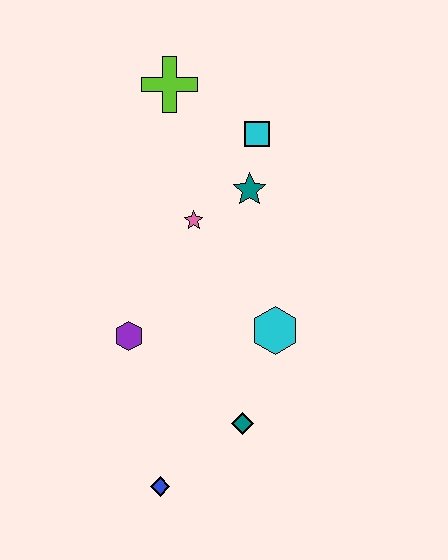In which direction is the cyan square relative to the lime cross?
The cyan square is to the right of the lime cross.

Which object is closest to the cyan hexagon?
The teal diamond is closest to the cyan hexagon.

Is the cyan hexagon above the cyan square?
No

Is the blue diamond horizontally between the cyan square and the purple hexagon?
Yes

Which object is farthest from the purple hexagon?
The lime cross is farthest from the purple hexagon.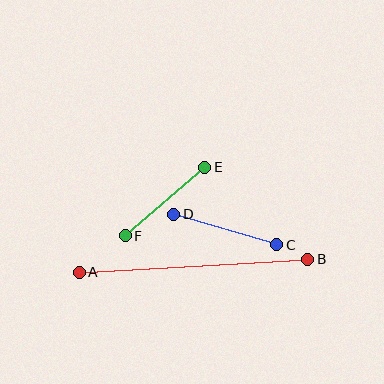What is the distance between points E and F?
The distance is approximately 105 pixels.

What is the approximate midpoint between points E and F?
The midpoint is at approximately (165, 201) pixels.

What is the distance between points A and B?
The distance is approximately 229 pixels.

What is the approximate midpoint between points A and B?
The midpoint is at approximately (193, 266) pixels.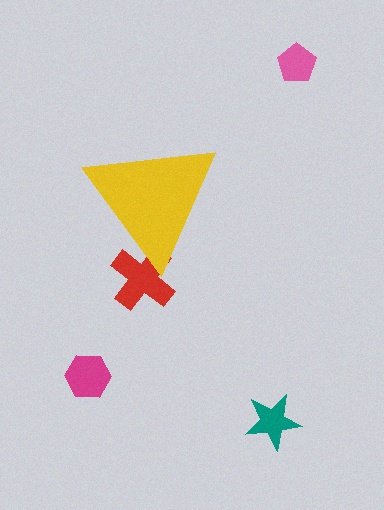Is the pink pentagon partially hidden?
No, the pink pentagon is fully visible.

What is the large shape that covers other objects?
A yellow triangle.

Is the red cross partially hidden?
Yes, the red cross is partially hidden behind the yellow triangle.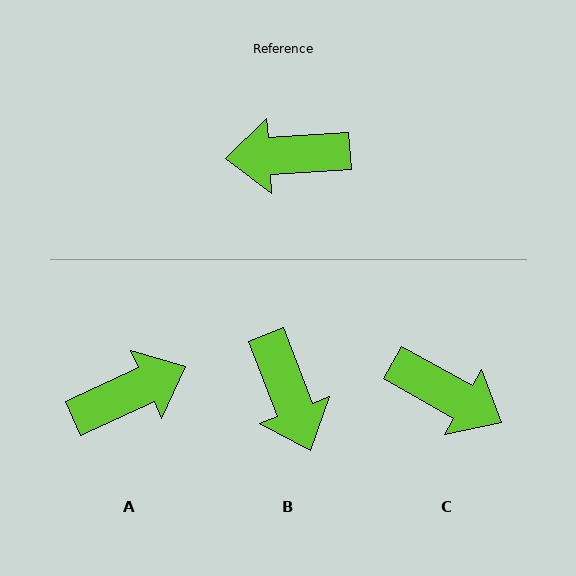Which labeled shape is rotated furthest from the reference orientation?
A, about 159 degrees away.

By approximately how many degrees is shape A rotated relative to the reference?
Approximately 159 degrees clockwise.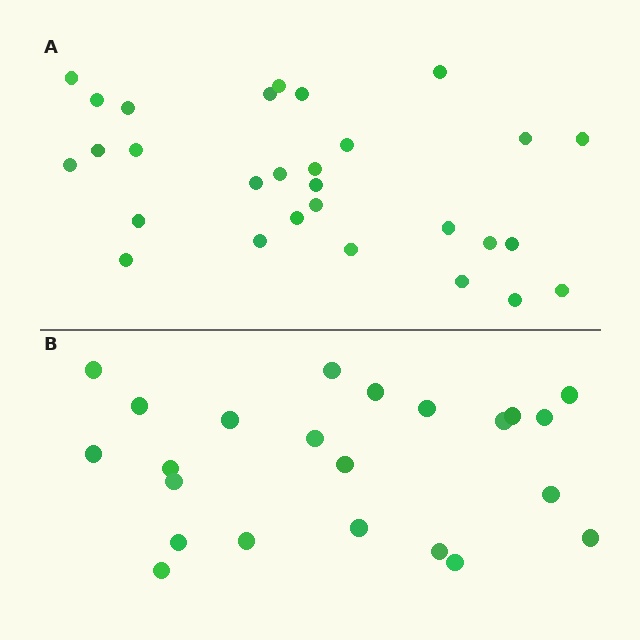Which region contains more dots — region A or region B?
Region A (the top region) has more dots.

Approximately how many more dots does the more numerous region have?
Region A has about 6 more dots than region B.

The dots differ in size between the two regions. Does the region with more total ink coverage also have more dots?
No. Region B has more total ink coverage because its dots are larger, but region A actually contains more individual dots. Total area can be misleading — the number of items is what matters here.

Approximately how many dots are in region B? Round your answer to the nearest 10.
About 20 dots. (The exact count is 23, which rounds to 20.)